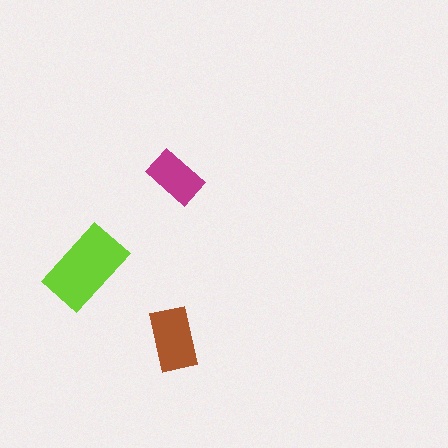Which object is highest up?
The magenta rectangle is topmost.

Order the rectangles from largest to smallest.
the lime one, the brown one, the magenta one.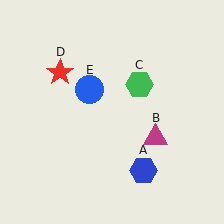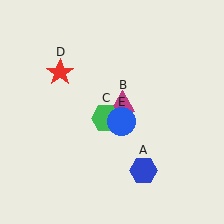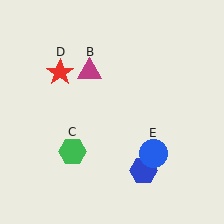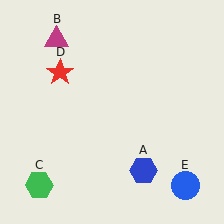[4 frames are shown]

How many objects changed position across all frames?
3 objects changed position: magenta triangle (object B), green hexagon (object C), blue circle (object E).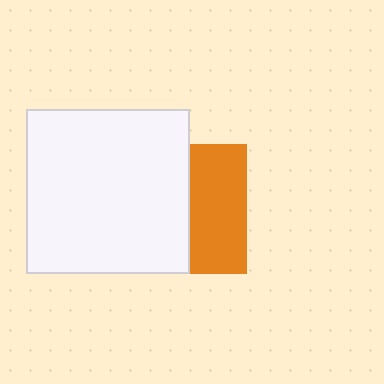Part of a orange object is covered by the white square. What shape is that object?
It is a square.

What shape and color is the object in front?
The object in front is a white square.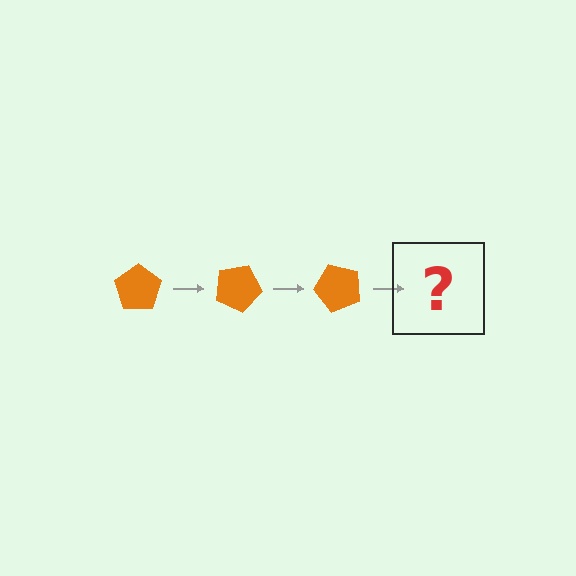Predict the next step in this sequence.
The next step is an orange pentagon rotated 75 degrees.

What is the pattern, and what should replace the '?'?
The pattern is that the pentagon rotates 25 degrees each step. The '?' should be an orange pentagon rotated 75 degrees.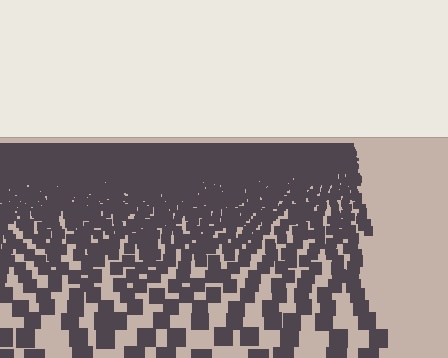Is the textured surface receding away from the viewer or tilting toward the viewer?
The surface is receding away from the viewer. Texture elements get smaller and denser toward the top.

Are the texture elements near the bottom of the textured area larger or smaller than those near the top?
Larger. Near the bottom, elements are closer to the viewer and appear at a bigger on-screen size.